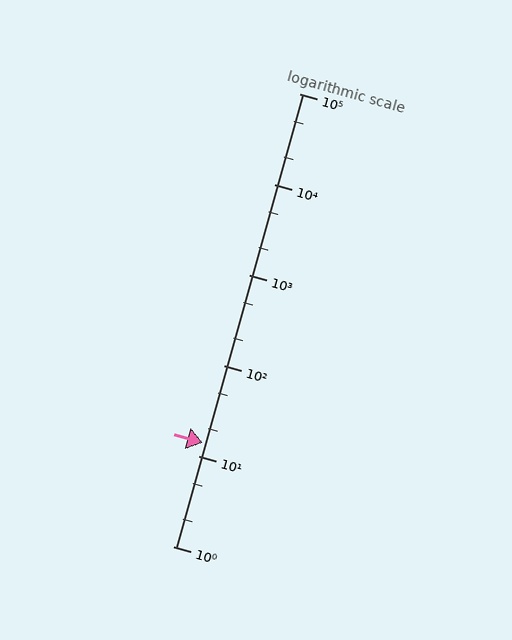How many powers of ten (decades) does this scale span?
The scale spans 5 decades, from 1 to 100000.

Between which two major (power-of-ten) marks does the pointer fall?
The pointer is between 10 and 100.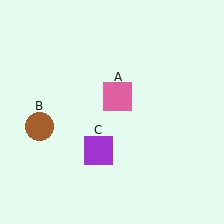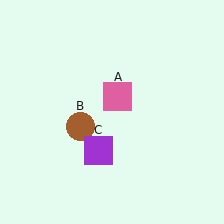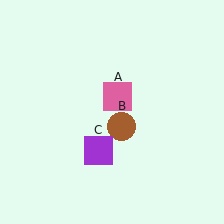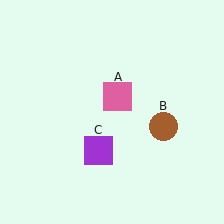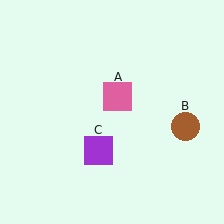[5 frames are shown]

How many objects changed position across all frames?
1 object changed position: brown circle (object B).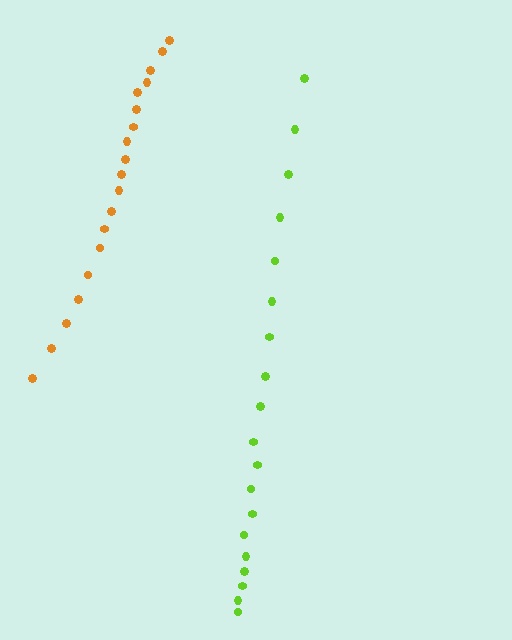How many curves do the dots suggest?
There are 2 distinct paths.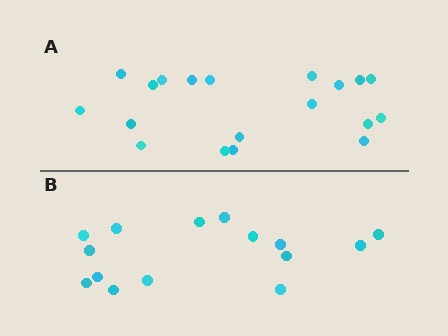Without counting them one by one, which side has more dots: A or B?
Region A (the top region) has more dots.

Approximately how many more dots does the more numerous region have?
Region A has about 4 more dots than region B.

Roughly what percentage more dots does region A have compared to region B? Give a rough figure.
About 25% more.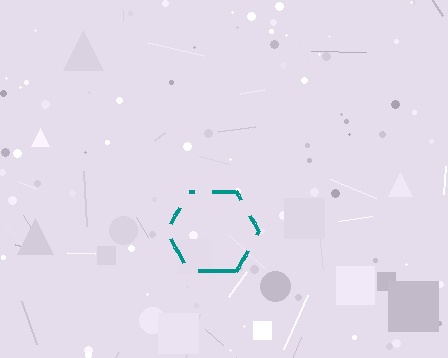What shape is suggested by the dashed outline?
The dashed outline suggests a hexagon.